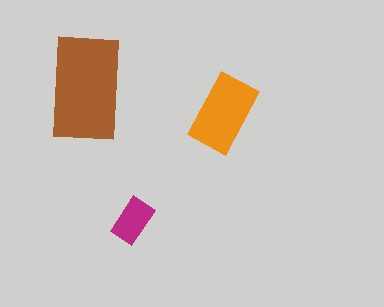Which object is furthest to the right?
The orange rectangle is rightmost.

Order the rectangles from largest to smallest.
the brown one, the orange one, the magenta one.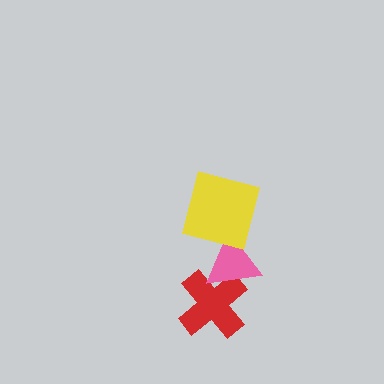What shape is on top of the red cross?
The pink triangle is on top of the red cross.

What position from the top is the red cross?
The red cross is 3rd from the top.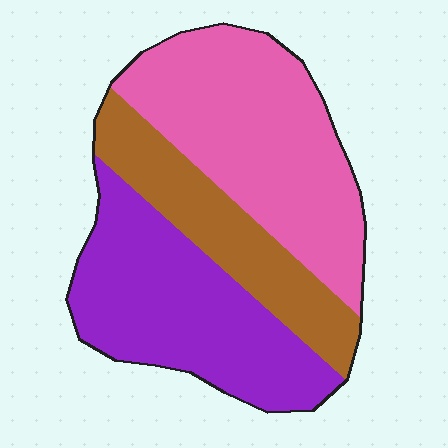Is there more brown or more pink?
Pink.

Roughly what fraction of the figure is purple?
Purple covers about 35% of the figure.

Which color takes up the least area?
Brown, at roughly 25%.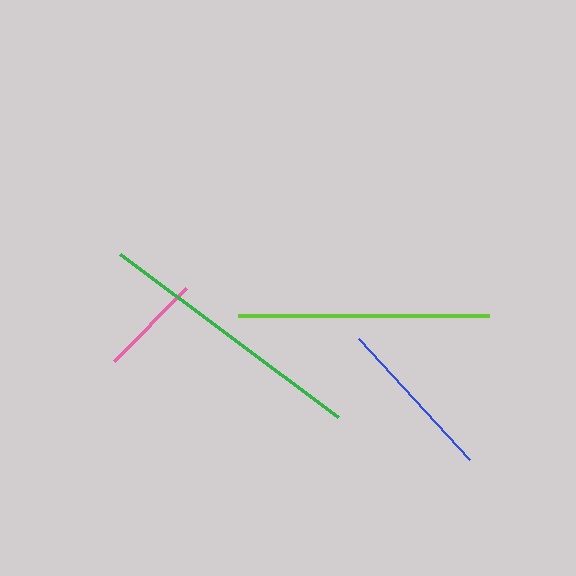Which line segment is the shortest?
The pink line is the shortest at approximately 103 pixels.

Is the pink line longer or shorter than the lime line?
The lime line is longer than the pink line.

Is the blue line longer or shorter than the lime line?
The lime line is longer than the blue line.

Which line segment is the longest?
The green line is the longest at approximately 272 pixels.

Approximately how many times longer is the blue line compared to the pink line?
The blue line is approximately 1.6 times the length of the pink line.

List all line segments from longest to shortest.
From longest to shortest: green, lime, blue, pink.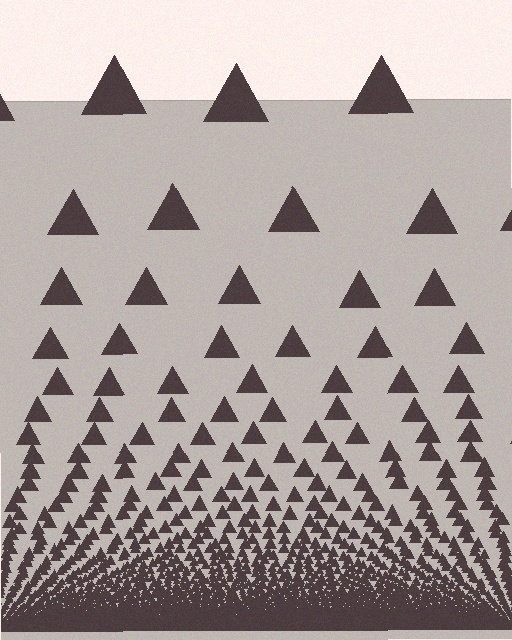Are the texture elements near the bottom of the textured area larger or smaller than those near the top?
Smaller. The gradient is inverted — elements near the bottom are smaller and denser.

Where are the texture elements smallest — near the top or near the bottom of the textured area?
Near the bottom.